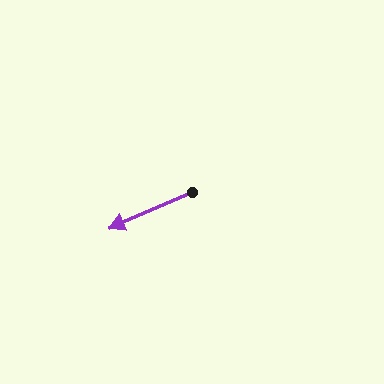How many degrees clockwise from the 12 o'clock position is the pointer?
Approximately 246 degrees.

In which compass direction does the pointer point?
Southwest.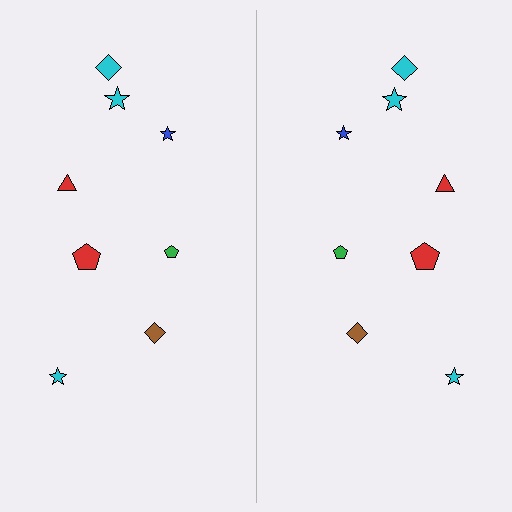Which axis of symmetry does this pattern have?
The pattern has a vertical axis of symmetry running through the center of the image.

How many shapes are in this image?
There are 16 shapes in this image.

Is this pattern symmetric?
Yes, this pattern has bilateral (reflection) symmetry.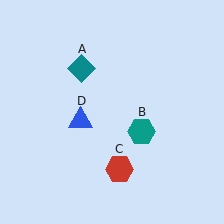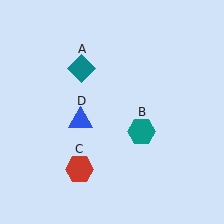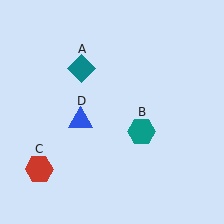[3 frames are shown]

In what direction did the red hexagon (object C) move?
The red hexagon (object C) moved left.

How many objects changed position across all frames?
1 object changed position: red hexagon (object C).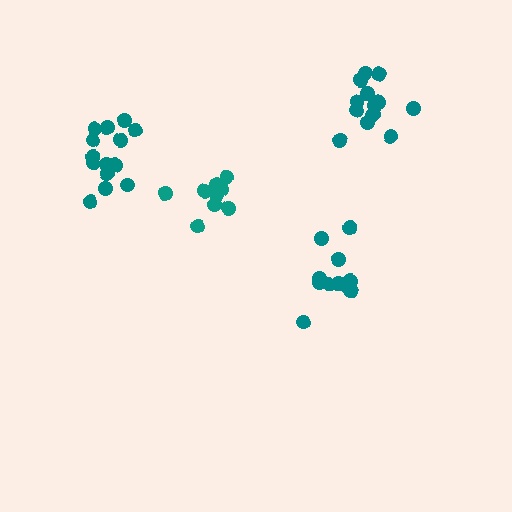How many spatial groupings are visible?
There are 4 spatial groupings.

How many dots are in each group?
Group 1: 14 dots, Group 2: 11 dots, Group 3: 14 dots, Group 4: 10 dots (49 total).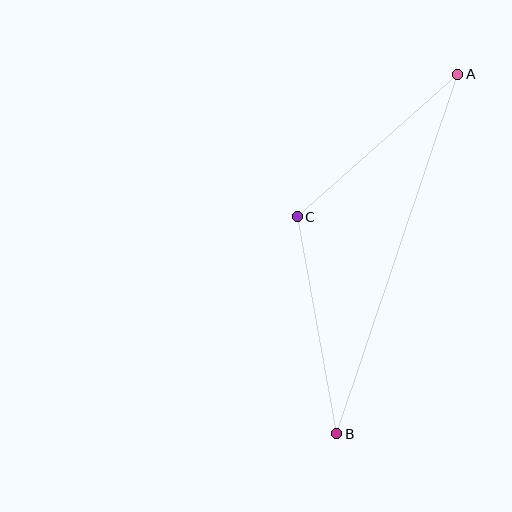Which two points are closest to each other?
Points A and C are closest to each other.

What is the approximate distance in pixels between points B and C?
The distance between B and C is approximately 220 pixels.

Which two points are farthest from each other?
Points A and B are farthest from each other.